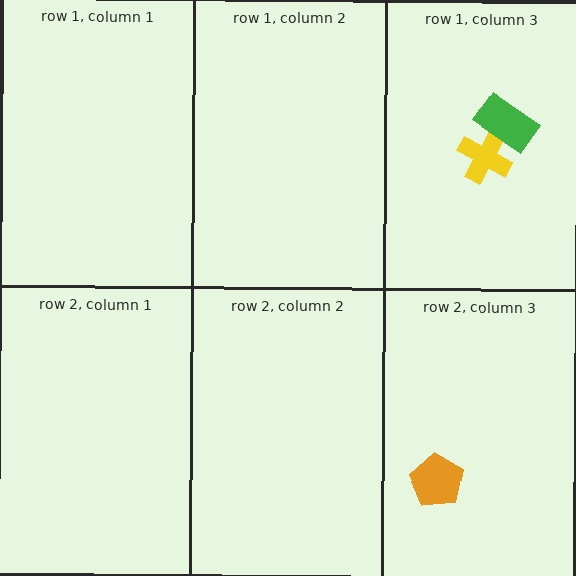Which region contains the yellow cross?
The row 1, column 3 region.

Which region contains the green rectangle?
The row 1, column 3 region.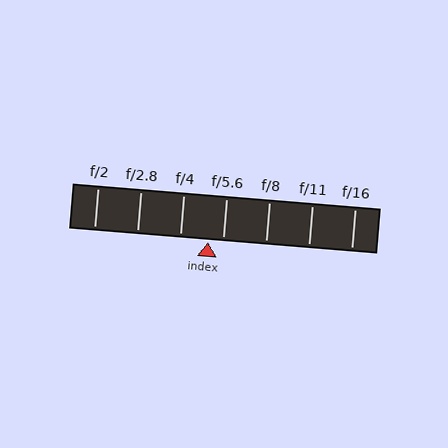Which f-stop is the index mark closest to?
The index mark is closest to f/5.6.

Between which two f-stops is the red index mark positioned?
The index mark is between f/4 and f/5.6.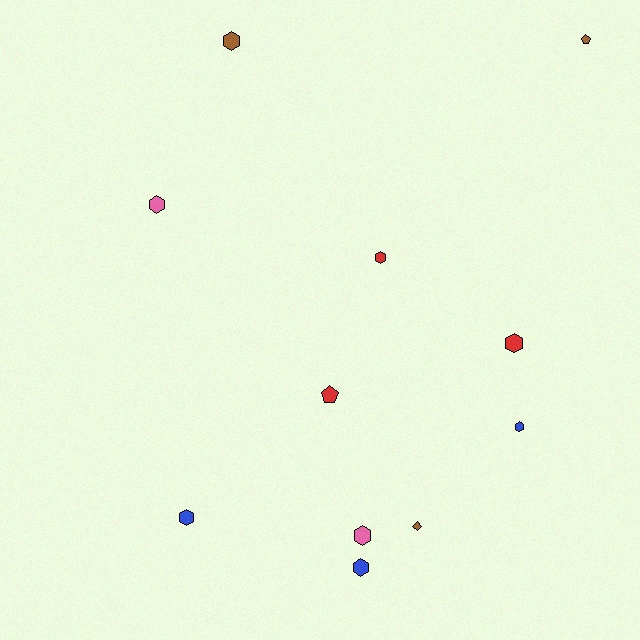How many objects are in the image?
There are 11 objects.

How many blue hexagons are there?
There are 3 blue hexagons.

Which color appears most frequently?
Red, with 3 objects.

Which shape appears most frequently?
Hexagon, with 8 objects.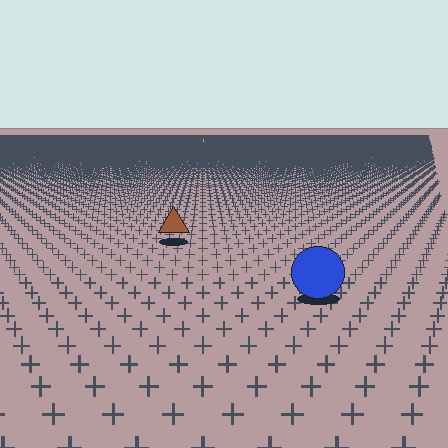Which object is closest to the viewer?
The blue circle is closest. The texture marks near it are larger and more spread out.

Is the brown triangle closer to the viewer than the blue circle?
No. The blue circle is closer — you can tell from the texture gradient: the ground texture is coarser near it.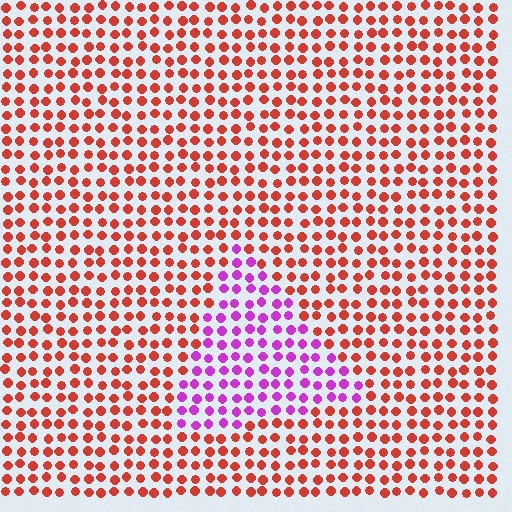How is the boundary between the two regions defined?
The boundary is defined purely by a slight shift in hue (about 65 degrees). Spacing, size, and orientation are identical on both sides.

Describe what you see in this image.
The image is filled with small red elements in a uniform arrangement. A triangle-shaped region is visible where the elements are tinted to a slightly different hue, forming a subtle color boundary.